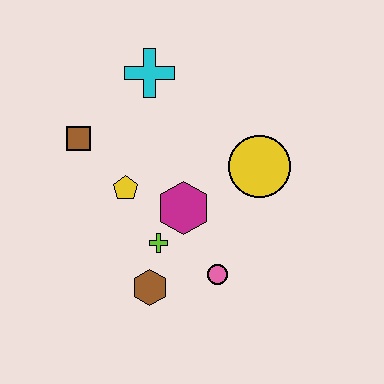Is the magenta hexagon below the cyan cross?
Yes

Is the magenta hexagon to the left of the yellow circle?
Yes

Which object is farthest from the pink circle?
The cyan cross is farthest from the pink circle.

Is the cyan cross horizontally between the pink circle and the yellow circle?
No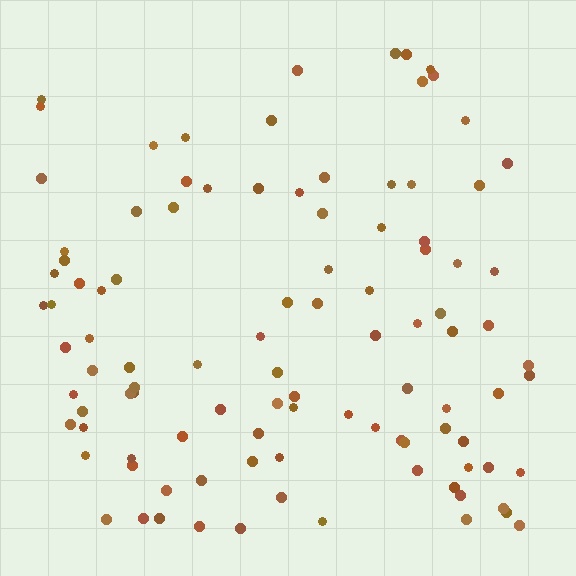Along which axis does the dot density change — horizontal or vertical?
Vertical.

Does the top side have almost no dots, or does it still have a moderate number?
Still a moderate number, just noticeably fewer than the bottom.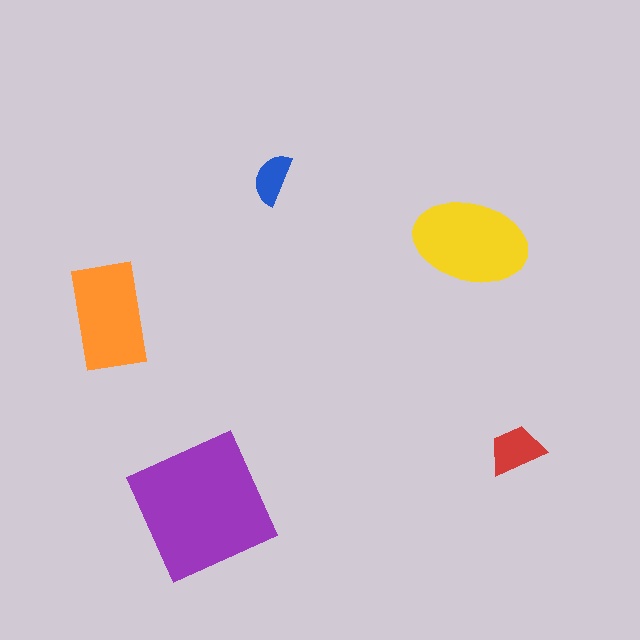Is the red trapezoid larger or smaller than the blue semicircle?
Larger.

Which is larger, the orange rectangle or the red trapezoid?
The orange rectangle.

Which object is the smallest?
The blue semicircle.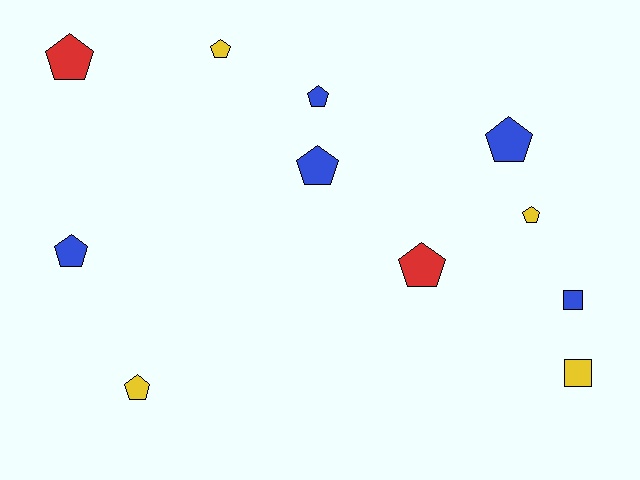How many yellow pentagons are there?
There are 3 yellow pentagons.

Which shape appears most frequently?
Pentagon, with 9 objects.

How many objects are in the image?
There are 11 objects.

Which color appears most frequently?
Blue, with 5 objects.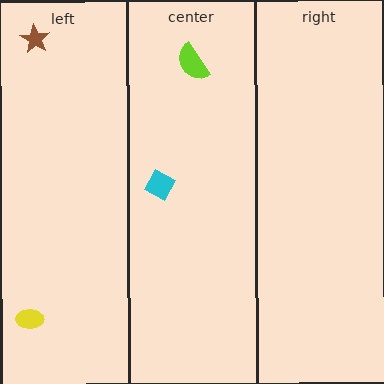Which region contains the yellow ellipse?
The left region.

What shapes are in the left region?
The brown star, the yellow ellipse.